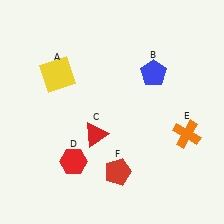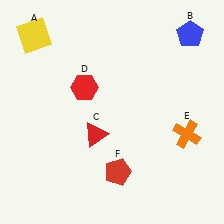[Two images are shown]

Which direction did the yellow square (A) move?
The yellow square (A) moved up.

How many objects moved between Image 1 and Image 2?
3 objects moved between the two images.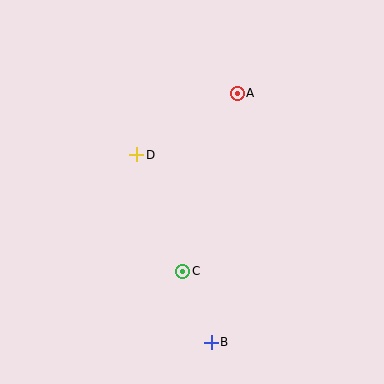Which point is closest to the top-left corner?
Point D is closest to the top-left corner.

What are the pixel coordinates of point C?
Point C is at (183, 271).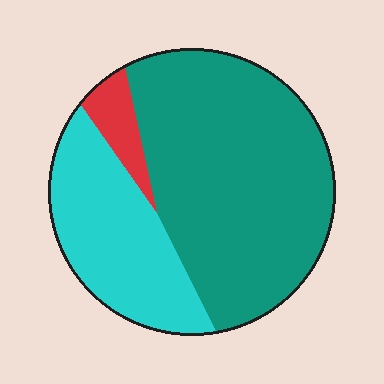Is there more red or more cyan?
Cyan.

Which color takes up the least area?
Red, at roughly 5%.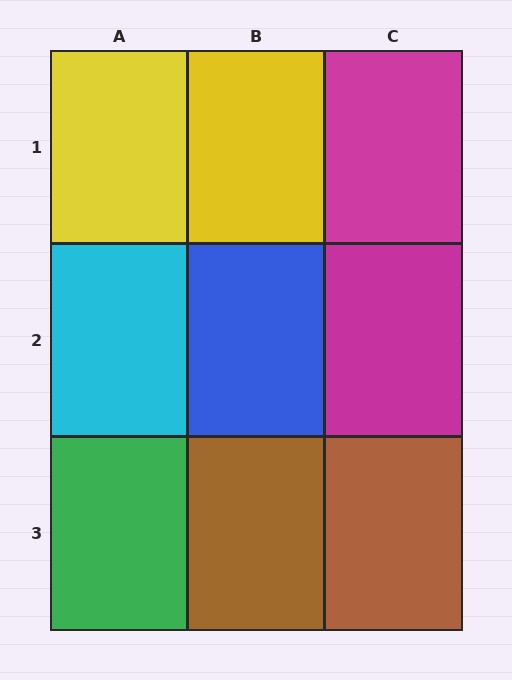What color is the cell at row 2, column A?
Cyan.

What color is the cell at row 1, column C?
Magenta.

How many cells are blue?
1 cell is blue.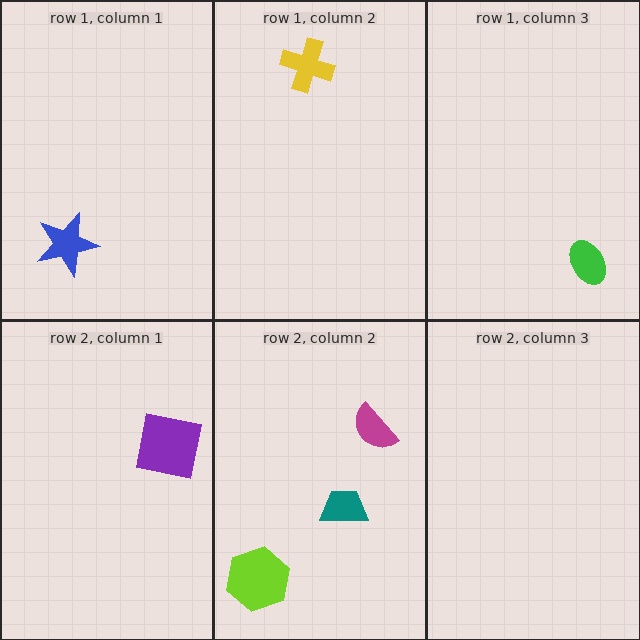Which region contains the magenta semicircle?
The row 2, column 2 region.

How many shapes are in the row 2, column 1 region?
1.